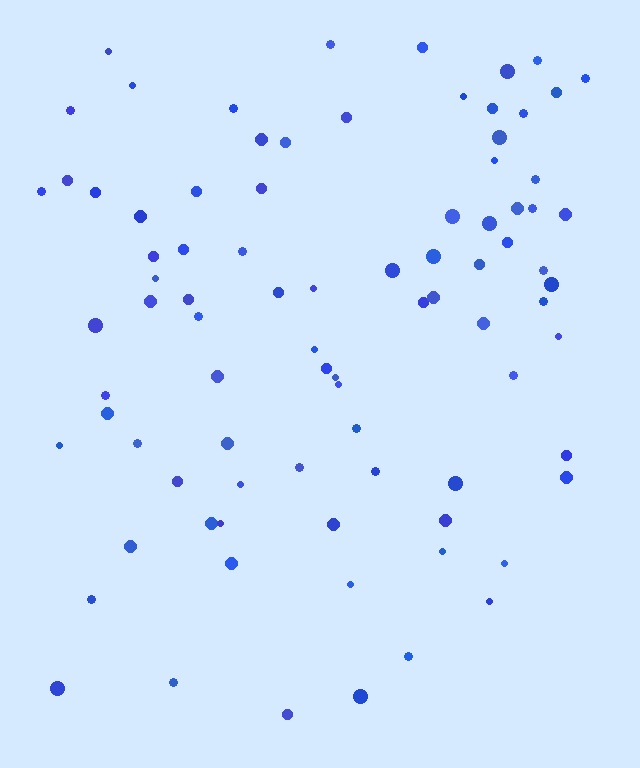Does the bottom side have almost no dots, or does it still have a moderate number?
Still a moderate number, just noticeably fewer than the top.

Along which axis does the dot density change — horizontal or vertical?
Vertical.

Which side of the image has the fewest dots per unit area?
The bottom.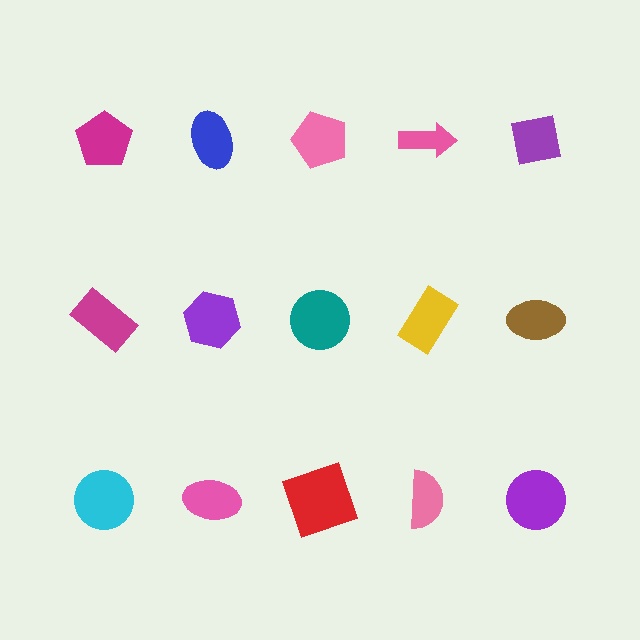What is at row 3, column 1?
A cyan circle.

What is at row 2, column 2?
A purple hexagon.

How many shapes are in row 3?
5 shapes.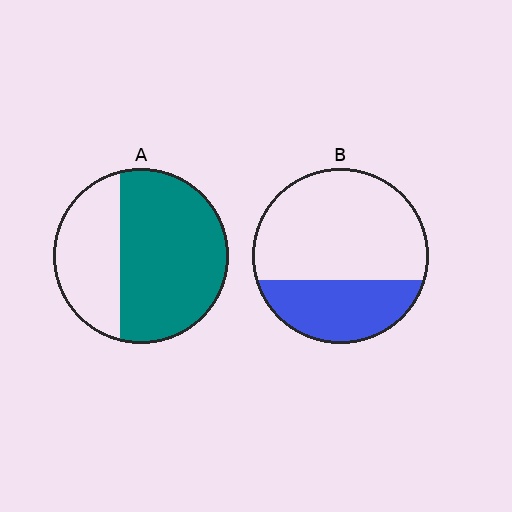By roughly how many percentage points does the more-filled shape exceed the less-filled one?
By roughly 30 percentage points (A over B).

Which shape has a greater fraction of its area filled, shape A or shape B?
Shape A.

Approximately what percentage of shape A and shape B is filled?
A is approximately 65% and B is approximately 35%.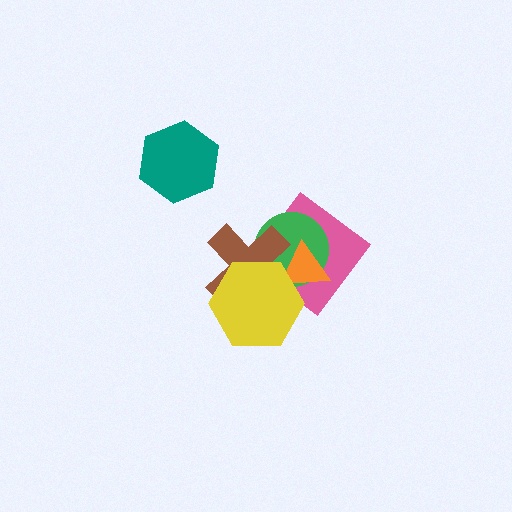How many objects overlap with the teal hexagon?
0 objects overlap with the teal hexagon.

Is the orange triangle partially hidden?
Yes, it is partially covered by another shape.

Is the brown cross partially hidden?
Yes, it is partially covered by another shape.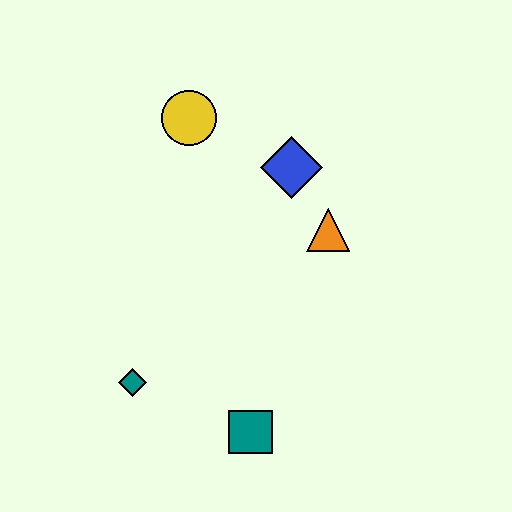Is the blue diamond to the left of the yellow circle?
No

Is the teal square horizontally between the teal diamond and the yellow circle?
No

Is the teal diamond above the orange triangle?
No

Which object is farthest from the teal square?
The yellow circle is farthest from the teal square.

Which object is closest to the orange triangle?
The blue diamond is closest to the orange triangle.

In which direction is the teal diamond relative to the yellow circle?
The teal diamond is below the yellow circle.